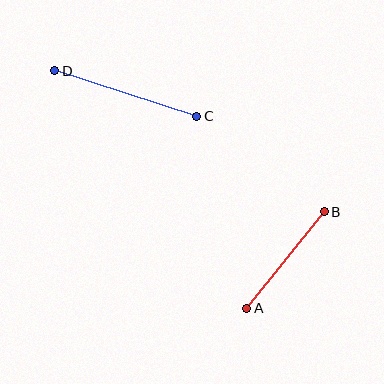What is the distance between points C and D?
The distance is approximately 149 pixels.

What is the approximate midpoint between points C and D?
The midpoint is at approximately (126, 93) pixels.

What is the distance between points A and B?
The distance is approximately 124 pixels.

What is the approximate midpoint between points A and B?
The midpoint is at approximately (285, 260) pixels.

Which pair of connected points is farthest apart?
Points C and D are farthest apart.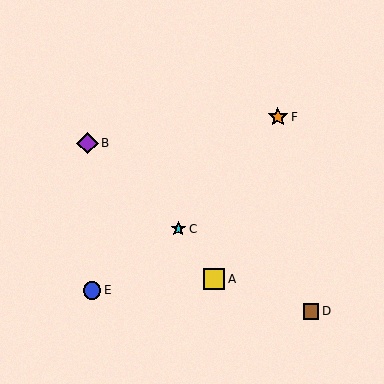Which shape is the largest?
The yellow square (labeled A) is the largest.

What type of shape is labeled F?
Shape F is an orange star.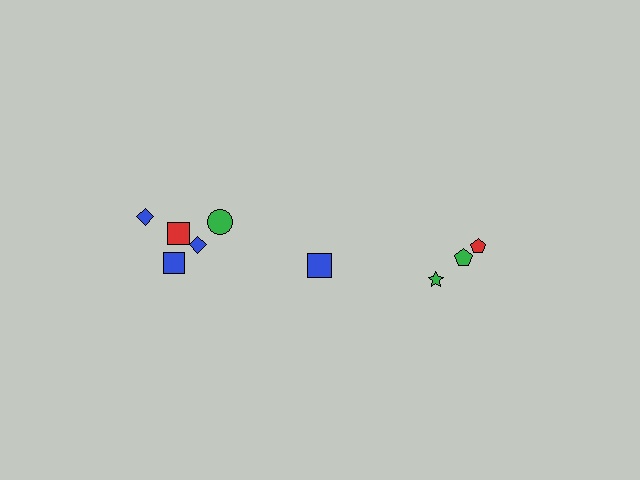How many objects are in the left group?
There are 6 objects.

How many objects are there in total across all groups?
There are 9 objects.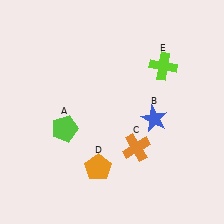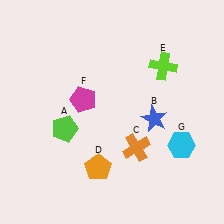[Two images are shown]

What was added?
A magenta pentagon (F), a cyan hexagon (G) were added in Image 2.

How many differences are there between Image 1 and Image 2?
There are 2 differences between the two images.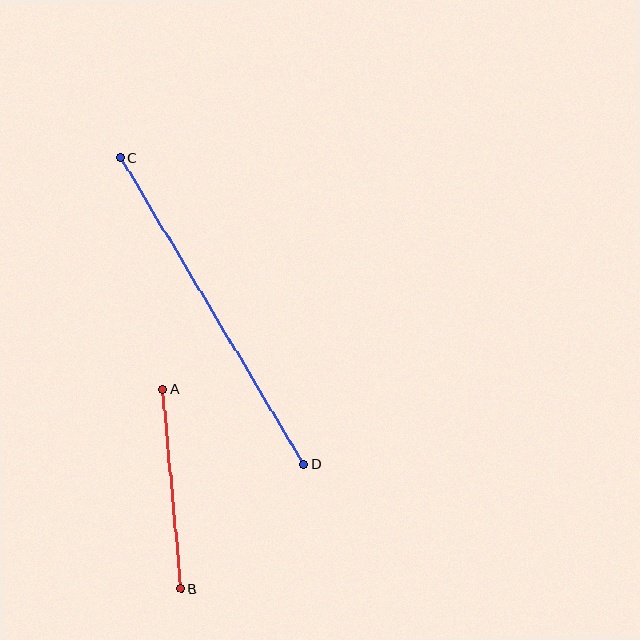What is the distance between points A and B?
The distance is approximately 201 pixels.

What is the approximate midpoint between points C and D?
The midpoint is at approximately (212, 311) pixels.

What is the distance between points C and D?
The distance is approximately 357 pixels.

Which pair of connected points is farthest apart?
Points C and D are farthest apart.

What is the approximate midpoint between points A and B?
The midpoint is at approximately (172, 489) pixels.